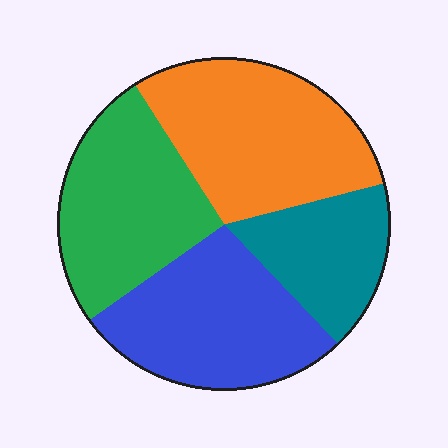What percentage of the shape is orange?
Orange covers about 30% of the shape.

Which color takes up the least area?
Teal, at roughly 15%.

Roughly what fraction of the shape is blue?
Blue takes up between a quarter and a half of the shape.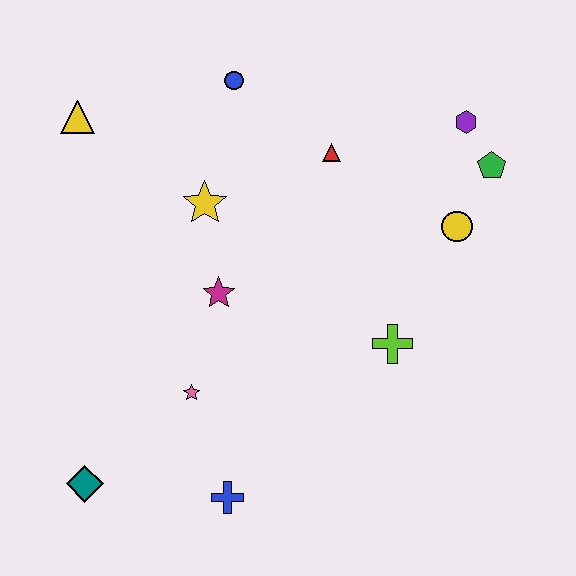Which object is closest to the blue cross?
The pink star is closest to the blue cross.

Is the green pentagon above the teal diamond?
Yes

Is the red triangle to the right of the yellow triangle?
Yes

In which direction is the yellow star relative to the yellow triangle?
The yellow star is to the right of the yellow triangle.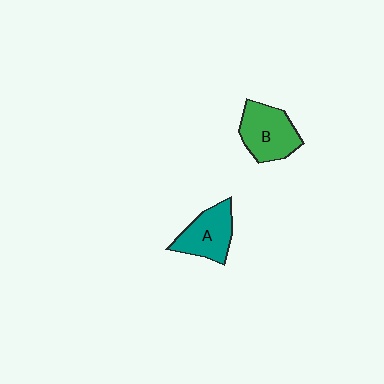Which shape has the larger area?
Shape B (green).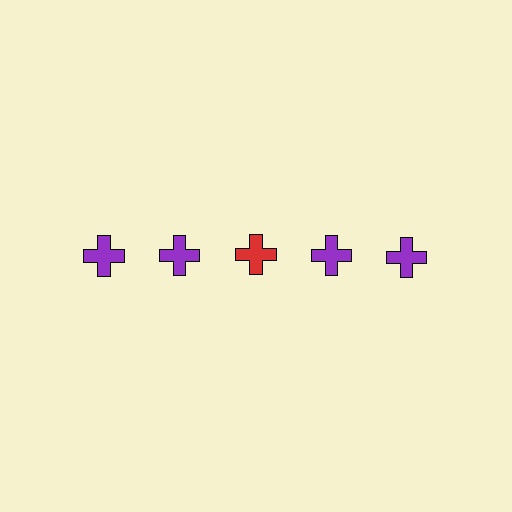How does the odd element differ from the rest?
It has a different color: red instead of purple.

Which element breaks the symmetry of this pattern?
The red cross in the top row, center column breaks the symmetry. All other shapes are purple crosses.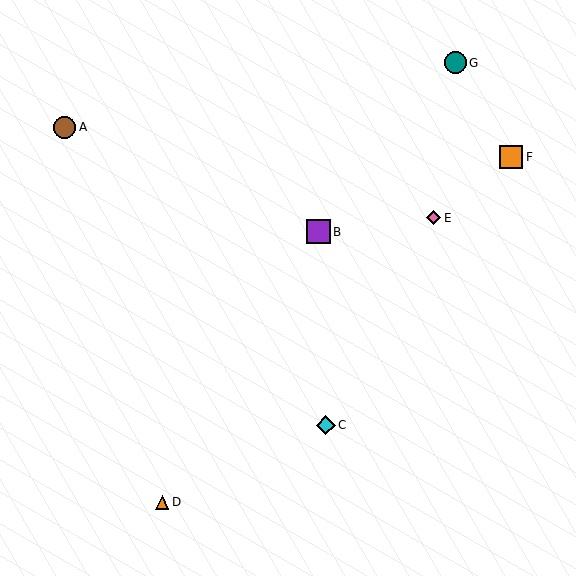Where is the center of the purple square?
The center of the purple square is at (318, 232).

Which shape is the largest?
The purple square (labeled B) is the largest.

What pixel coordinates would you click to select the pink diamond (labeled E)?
Click at (433, 218) to select the pink diamond E.